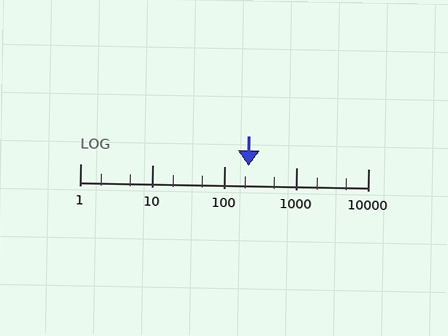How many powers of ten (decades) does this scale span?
The scale spans 4 decades, from 1 to 10000.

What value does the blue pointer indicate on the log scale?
The pointer indicates approximately 220.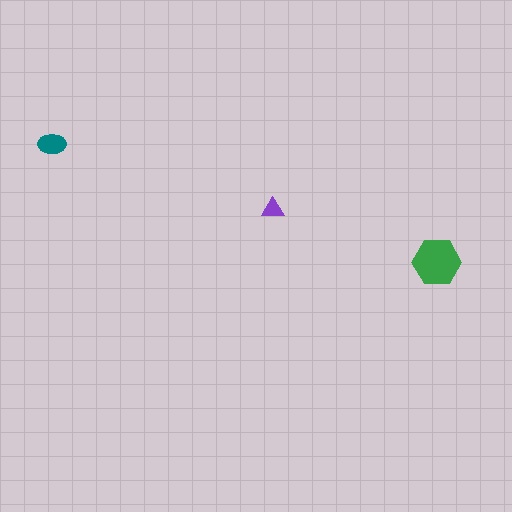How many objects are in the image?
There are 3 objects in the image.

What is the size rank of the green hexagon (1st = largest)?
1st.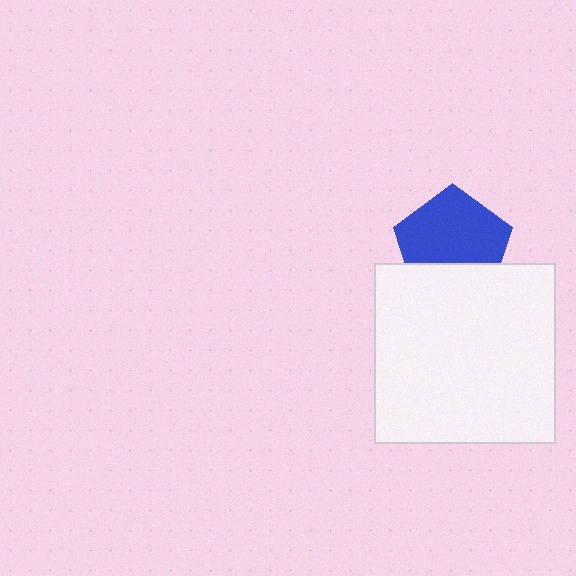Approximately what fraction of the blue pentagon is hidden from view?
Roughly 31% of the blue pentagon is hidden behind the white square.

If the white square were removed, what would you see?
You would see the complete blue pentagon.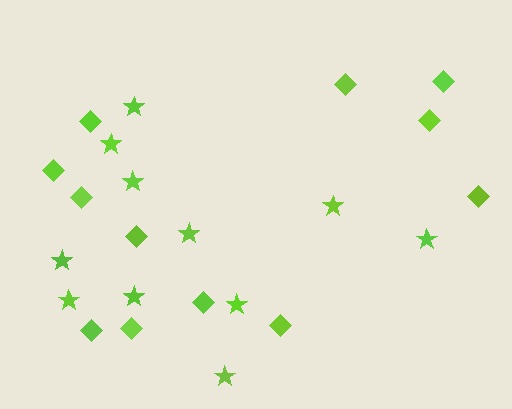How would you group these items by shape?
There are 2 groups: one group of stars (11) and one group of diamonds (12).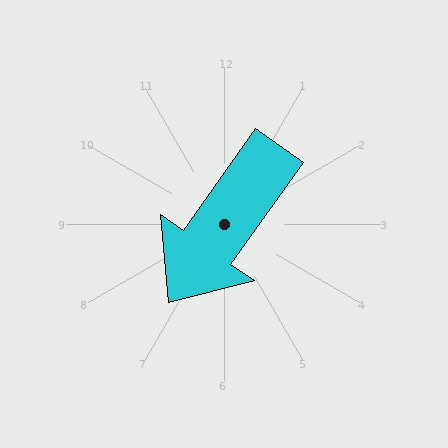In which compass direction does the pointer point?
Southwest.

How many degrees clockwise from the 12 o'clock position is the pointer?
Approximately 215 degrees.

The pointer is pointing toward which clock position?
Roughly 7 o'clock.